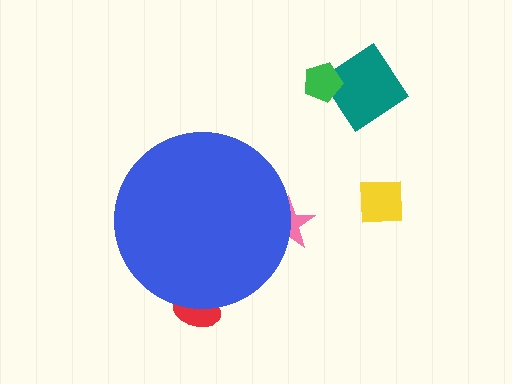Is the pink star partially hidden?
Yes, the pink star is partially hidden behind the blue circle.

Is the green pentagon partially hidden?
No, the green pentagon is fully visible.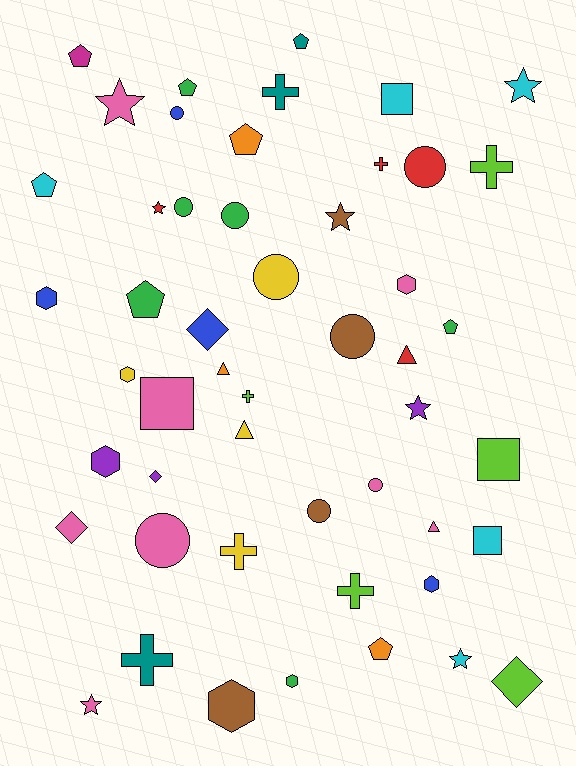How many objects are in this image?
There are 50 objects.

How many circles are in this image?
There are 9 circles.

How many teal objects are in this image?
There are 3 teal objects.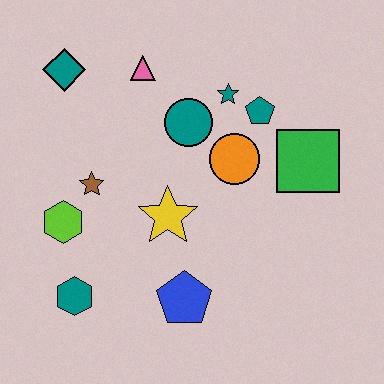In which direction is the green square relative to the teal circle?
The green square is to the right of the teal circle.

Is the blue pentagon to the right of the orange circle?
No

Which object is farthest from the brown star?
The green square is farthest from the brown star.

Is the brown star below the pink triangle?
Yes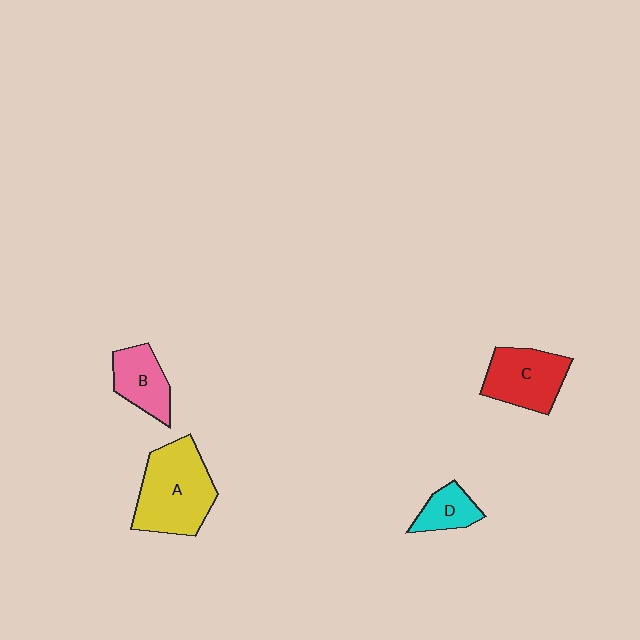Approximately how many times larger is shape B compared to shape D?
Approximately 1.4 times.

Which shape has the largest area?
Shape A (yellow).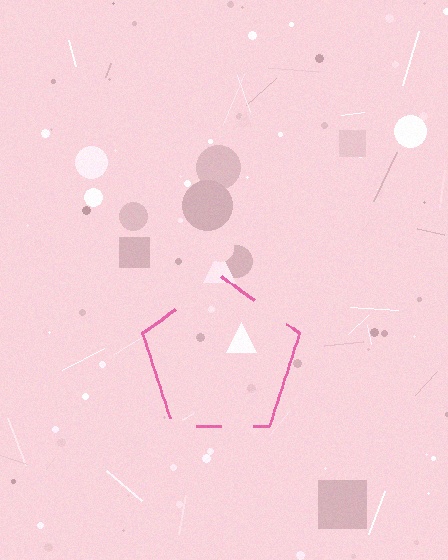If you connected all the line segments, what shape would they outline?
They would outline a pentagon.